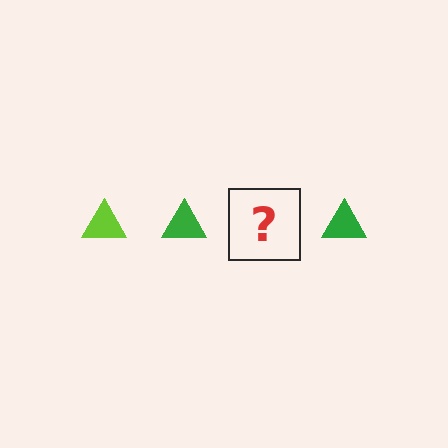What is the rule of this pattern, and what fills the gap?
The rule is that the pattern cycles through lime, green triangles. The gap should be filled with a lime triangle.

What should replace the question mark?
The question mark should be replaced with a lime triangle.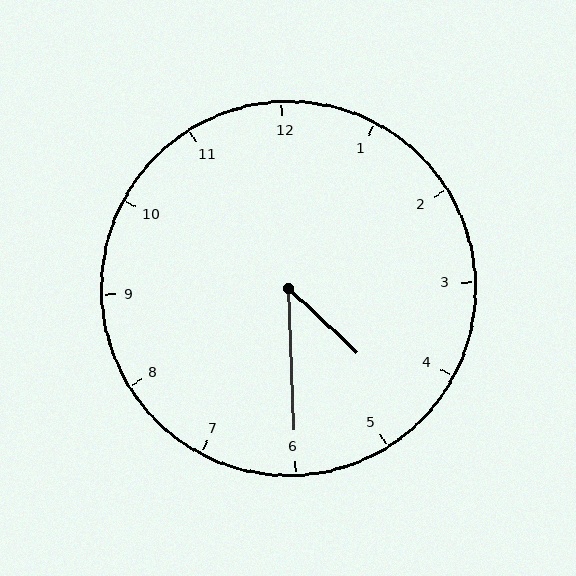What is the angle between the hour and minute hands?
Approximately 45 degrees.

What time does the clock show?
4:30.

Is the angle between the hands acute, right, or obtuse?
It is acute.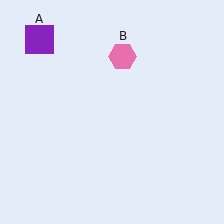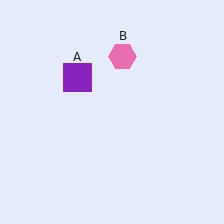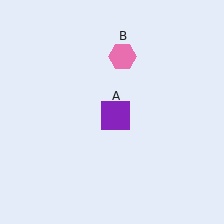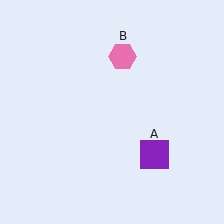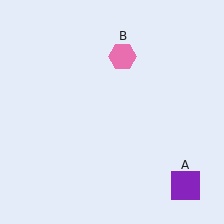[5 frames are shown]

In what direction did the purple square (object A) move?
The purple square (object A) moved down and to the right.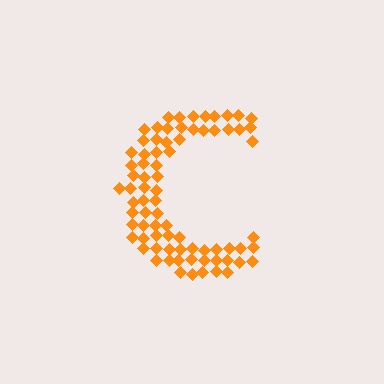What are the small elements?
The small elements are diamonds.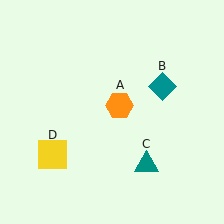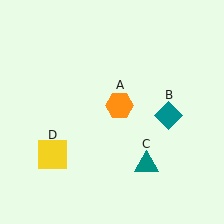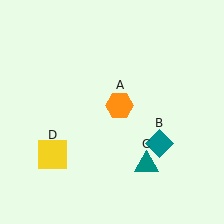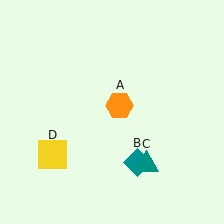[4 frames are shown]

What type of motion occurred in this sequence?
The teal diamond (object B) rotated clockwise around the center of the scene.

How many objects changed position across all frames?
1 object changed position: teal diamond (object B).